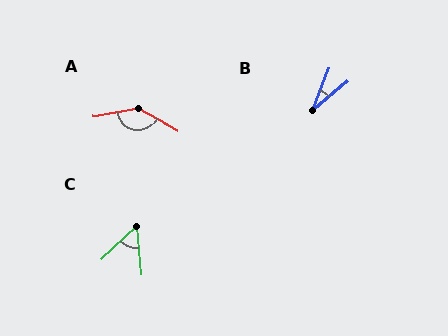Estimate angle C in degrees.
Approximately 53 degrees.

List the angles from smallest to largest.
B (29°), C (53°), A (140°).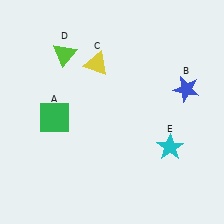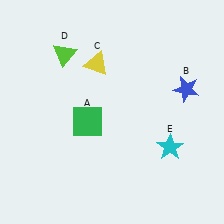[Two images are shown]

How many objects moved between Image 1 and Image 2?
1 object moved between the two images.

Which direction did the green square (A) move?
The green square (A) moved right.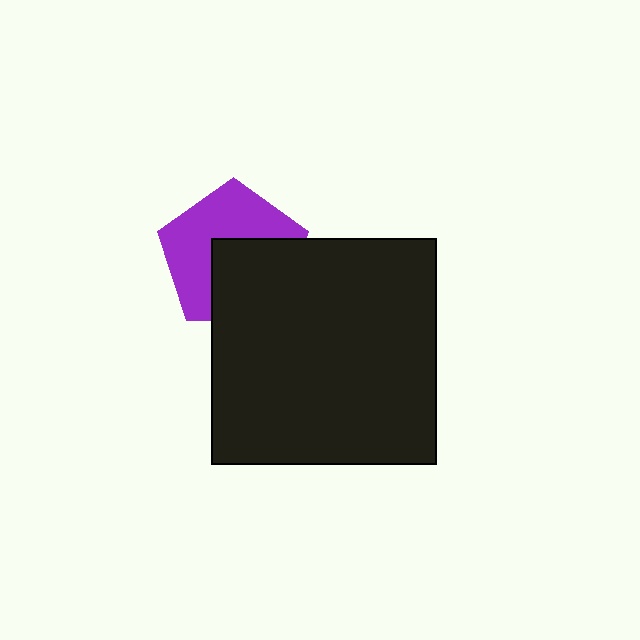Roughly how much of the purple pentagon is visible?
About half of it is visible (roughly 55%).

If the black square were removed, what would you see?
You would see the complete purple pentagon.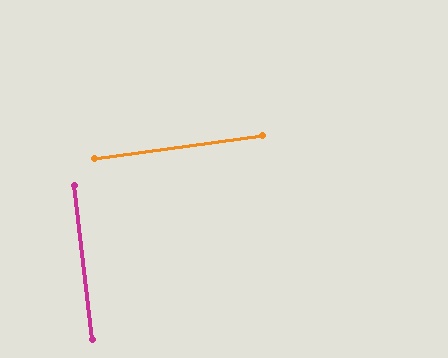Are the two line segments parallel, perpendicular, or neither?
Perpendicular — they meet at approximately 89°.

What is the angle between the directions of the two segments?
Approximately 89 degrees.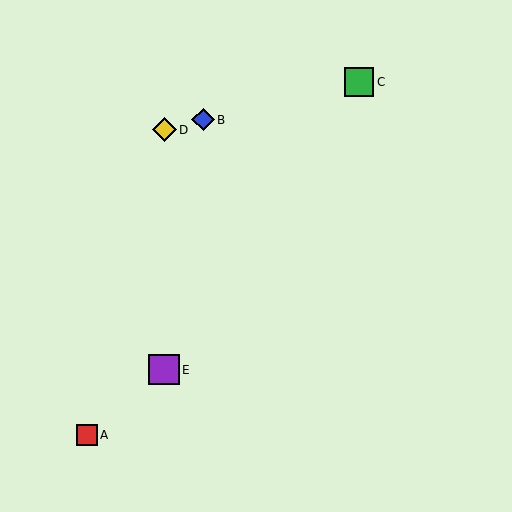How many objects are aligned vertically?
2 objects (D, E) are aligned vertically.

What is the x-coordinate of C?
Object C is at x≈359.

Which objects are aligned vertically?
Objects D, E are aligned vertically.